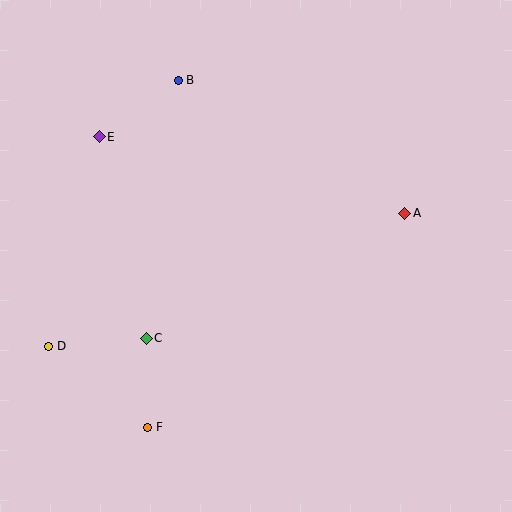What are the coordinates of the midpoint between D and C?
The midpoint between D and C is at (97, 342).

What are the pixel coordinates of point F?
Point F is at (148, 427).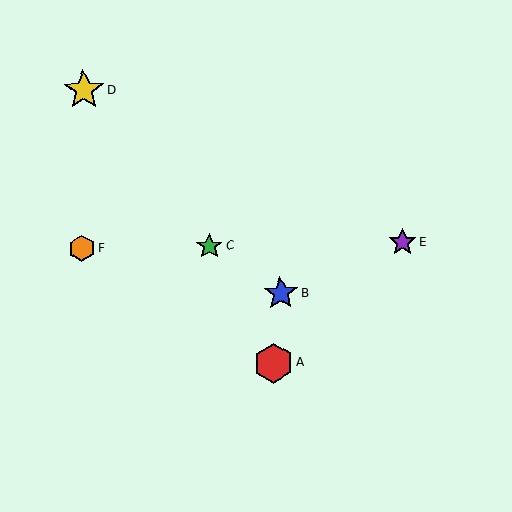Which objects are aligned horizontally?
Objects C, E, F are aligned horizontally.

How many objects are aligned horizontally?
3 objects (C, E, F) are aligned horizontally.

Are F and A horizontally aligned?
No, F is at y≈248 and A is at y≈363.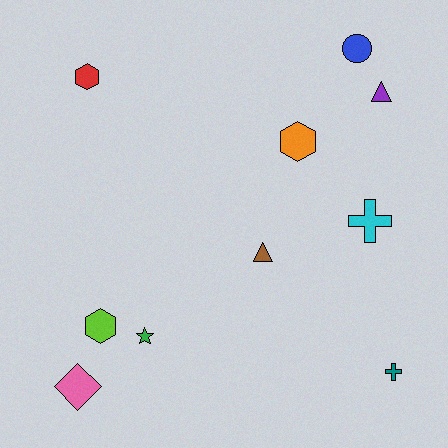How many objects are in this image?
There are 10 objects.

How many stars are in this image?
There is 1 star.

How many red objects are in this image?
There is 1 red object.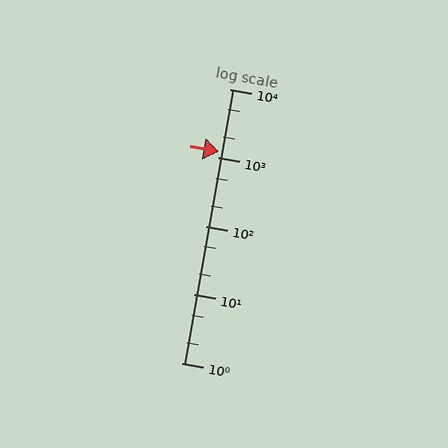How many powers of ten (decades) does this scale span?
The scale spans 4 decades, from 1 to 10000.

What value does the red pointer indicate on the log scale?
The pointer indicates approximately 1200.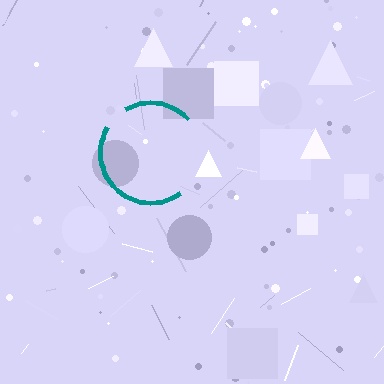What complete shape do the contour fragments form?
The contour fragments form a circle.